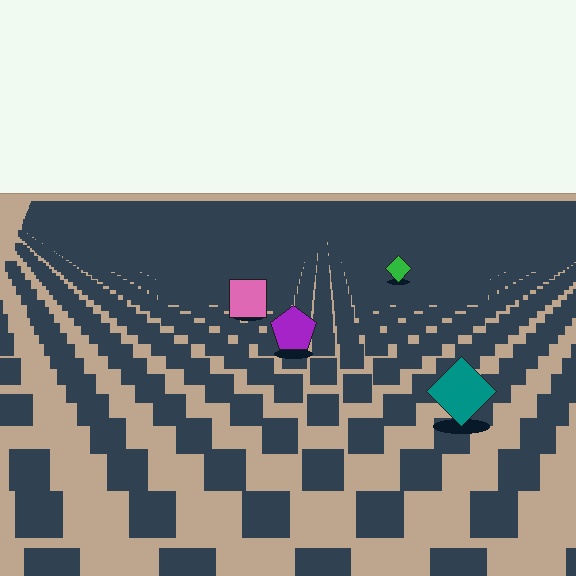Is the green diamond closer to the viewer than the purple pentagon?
No. The purple pentagon is closer — you can tell from the texture gradient: the ground texture is coarser near it.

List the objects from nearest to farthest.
From nearest to farthest: the teal diamond, the purple pentagon, the pink square, the green diamond.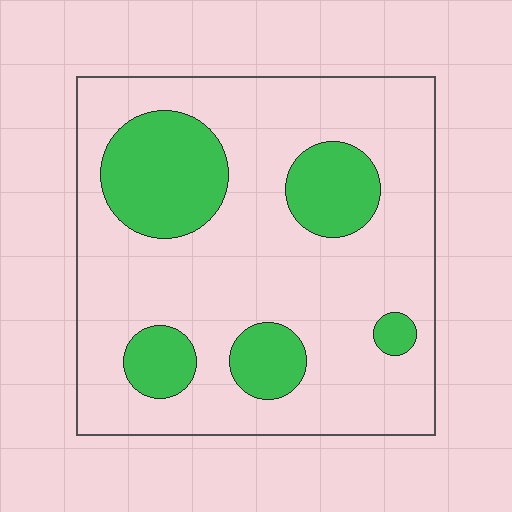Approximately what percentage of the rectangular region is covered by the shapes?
Approximately 25%.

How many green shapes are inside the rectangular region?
5.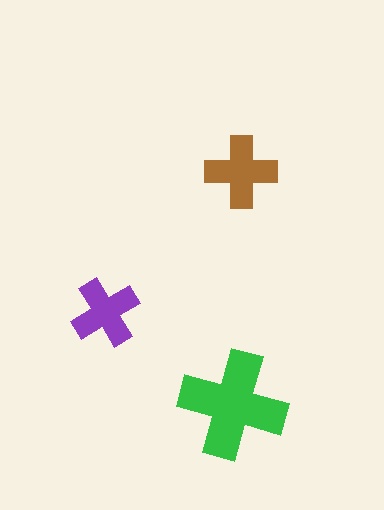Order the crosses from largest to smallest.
the green one, the brown one, the purple one.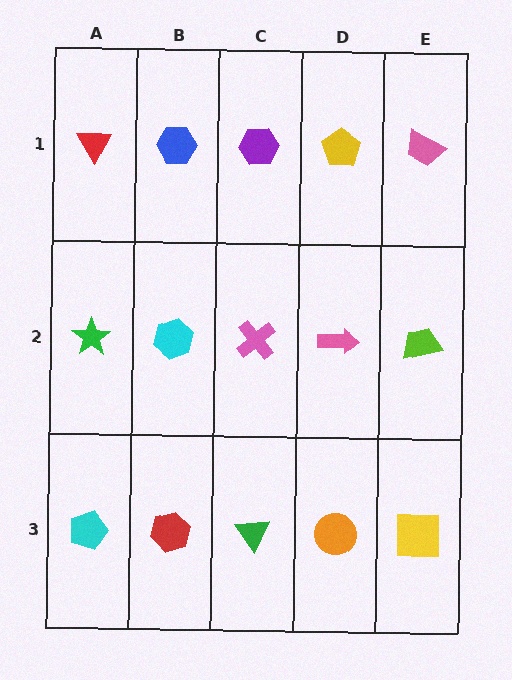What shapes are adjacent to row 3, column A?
A green star (row 2, column A), a red hexagon (row 3, column B).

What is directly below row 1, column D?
A pink arrow.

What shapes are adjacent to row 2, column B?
A blue hexagon (row 1, column B), a red hexagon (row 3, column B), a green star (row 2, column A), a pink cross (row 2, column C).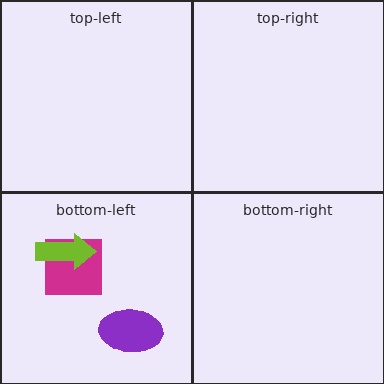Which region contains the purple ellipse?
The bottom-left region.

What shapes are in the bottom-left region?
The magenta square, the purple ellipse, the lime arrow.